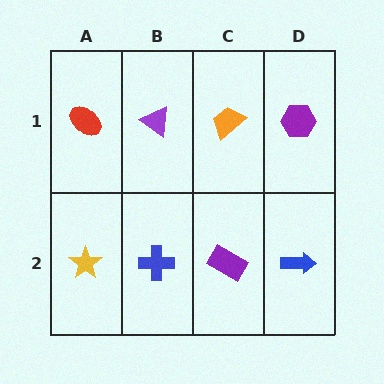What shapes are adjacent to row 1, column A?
A yellow star (row 2, column A), a purple triangle (row 1, column B).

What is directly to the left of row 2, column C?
A blue cross.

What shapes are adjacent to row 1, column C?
A purple rectangle (row 2, column C), a purple triangle (row 1, column B), a purple hexagon (row 1, column D).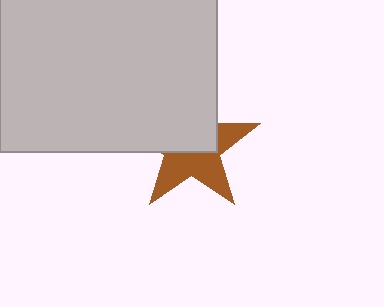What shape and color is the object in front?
The object in front is a light gray rectangle.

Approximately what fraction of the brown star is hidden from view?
Roughly 51% of the brown star is hidden behind the light gray rectangle.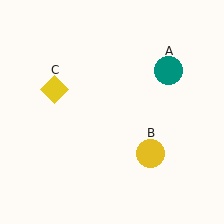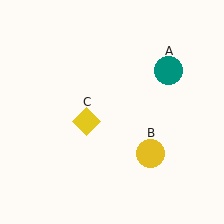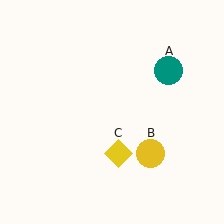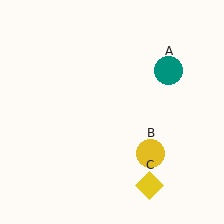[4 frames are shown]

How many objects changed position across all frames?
1 object changed position: yellow diamond (object C).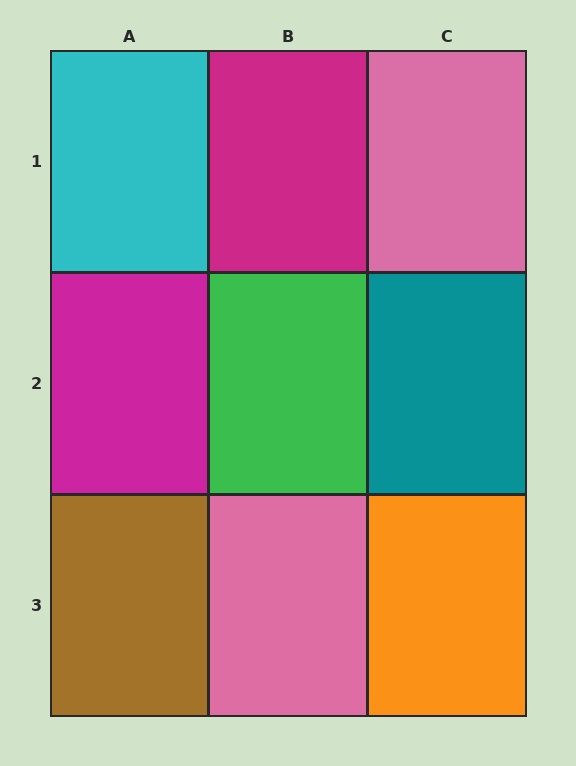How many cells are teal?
1 cell is teal.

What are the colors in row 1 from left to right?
Cyan, magenta, pink.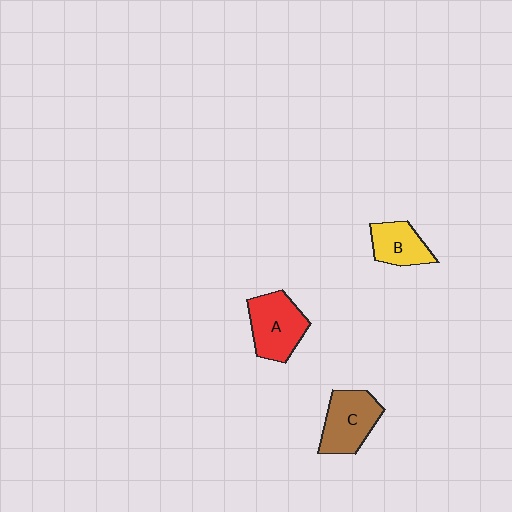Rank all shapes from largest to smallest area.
From largest to smallest: A (red), C (brown), B (yellow).